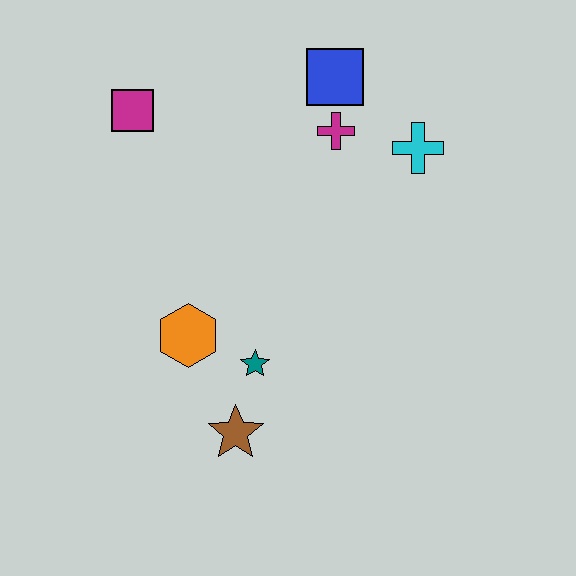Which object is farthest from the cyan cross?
The brown star is farthest from the cyan cross.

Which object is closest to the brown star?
The teal star is closest to the brown star.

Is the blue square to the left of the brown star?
No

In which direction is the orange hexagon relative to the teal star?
The orange hexagon is to the left of the teal star.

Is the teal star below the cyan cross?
Yes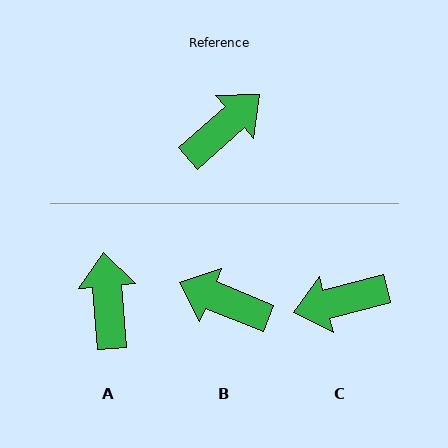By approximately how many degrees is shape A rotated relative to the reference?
Approximately 53 degrees counter-clockwise.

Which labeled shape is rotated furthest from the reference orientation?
C, about 152 degrees away.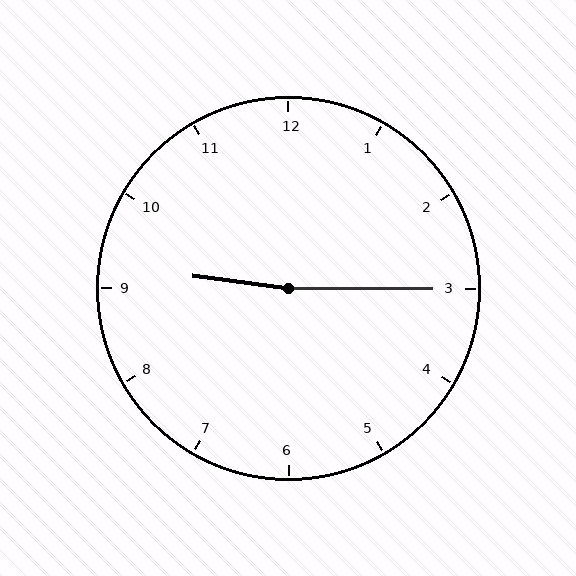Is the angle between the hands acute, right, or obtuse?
It is obtuse.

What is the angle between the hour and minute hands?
Approximately 172 degrees.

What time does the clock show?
9:15.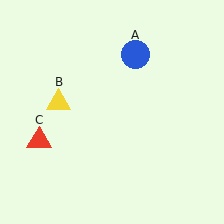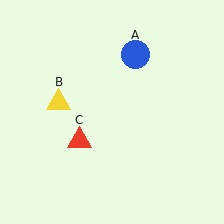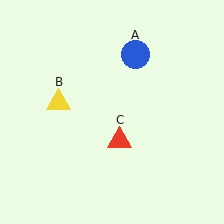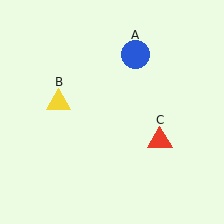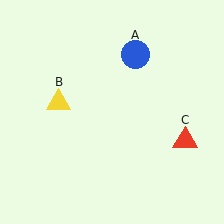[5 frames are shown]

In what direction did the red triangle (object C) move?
The red triangle (object C) moved right.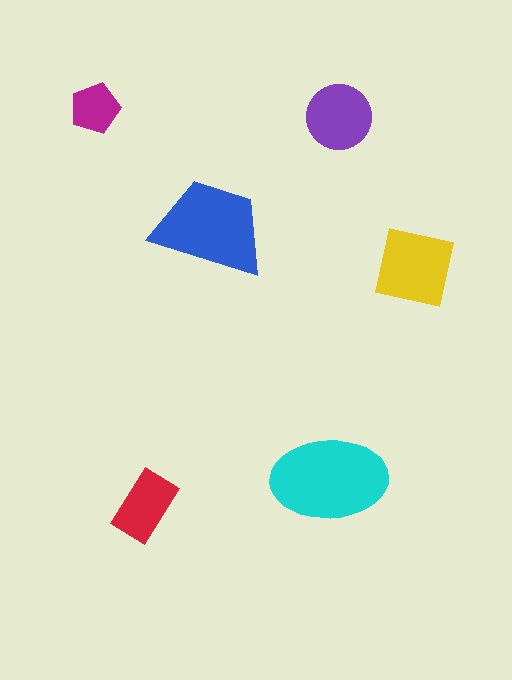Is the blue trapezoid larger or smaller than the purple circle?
Larger.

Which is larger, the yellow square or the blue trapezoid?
The blue trapezoid.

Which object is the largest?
The cyan ellipse.